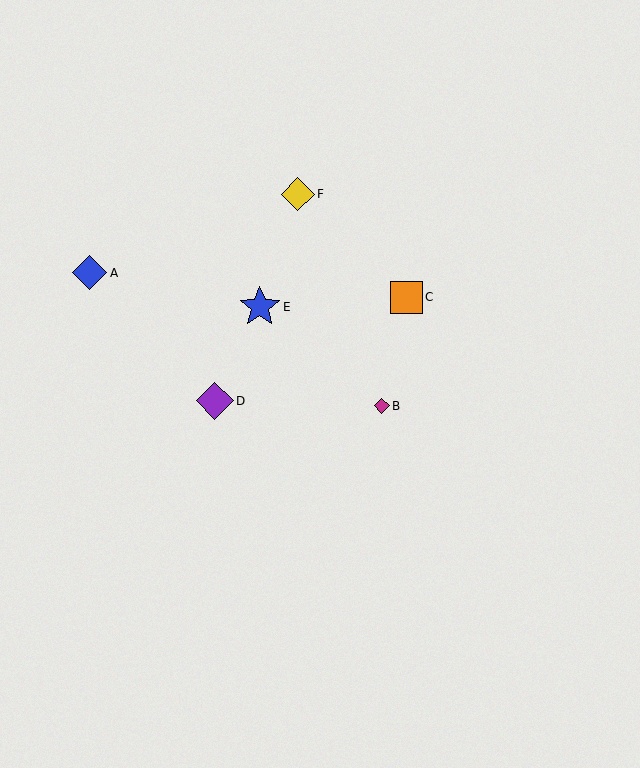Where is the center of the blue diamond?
The center of the blue diamond is at (90, 273).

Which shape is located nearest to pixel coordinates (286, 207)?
The yellow diamond (labeled F) at (298, 194) is nearest to that location.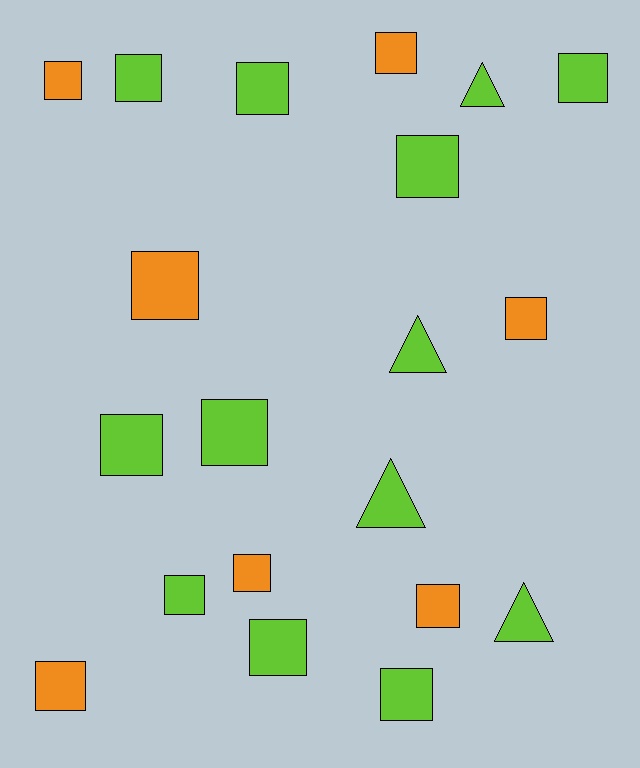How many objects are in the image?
There are 20 objects.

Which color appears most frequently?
Lime, with 13 objects.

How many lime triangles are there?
There are 4 lime triangles.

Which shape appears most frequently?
Square, with 16 objects.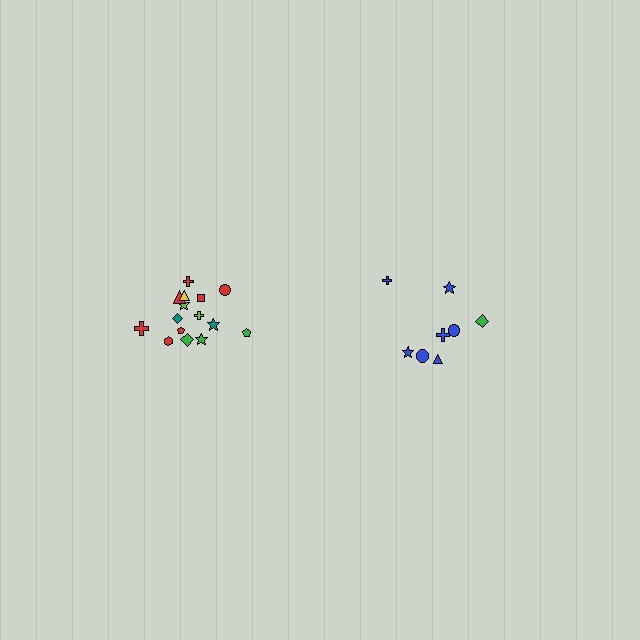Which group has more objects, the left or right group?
The left group.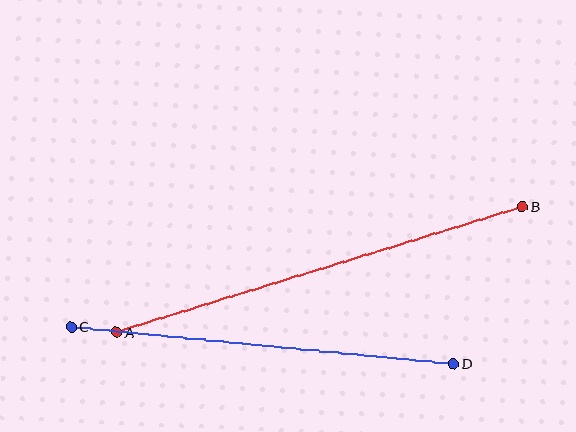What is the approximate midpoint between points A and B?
The midpoint is at approximately (319, 270) pixels.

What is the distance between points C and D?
The distance is approximately 384 pixels.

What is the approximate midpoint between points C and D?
The midpoint is at approximately (262, 345) pixels.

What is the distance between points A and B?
The distance is approximately 425 pixels.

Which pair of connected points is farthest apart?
Points A and B are farthest apart.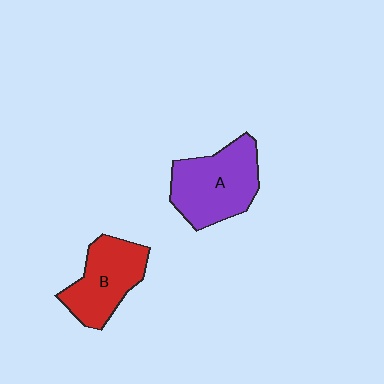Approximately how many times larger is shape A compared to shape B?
Approximately 1.2 times.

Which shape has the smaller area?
Shape B (red).